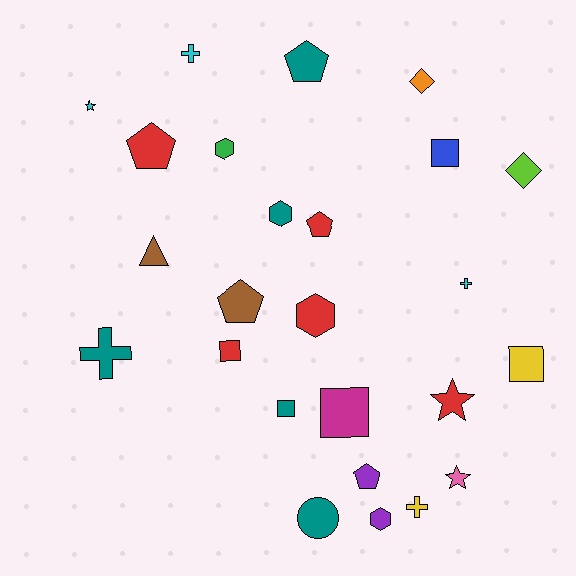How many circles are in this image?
There is 1 circle.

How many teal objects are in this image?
There are 5 teal objects.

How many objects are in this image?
There are 25 objects.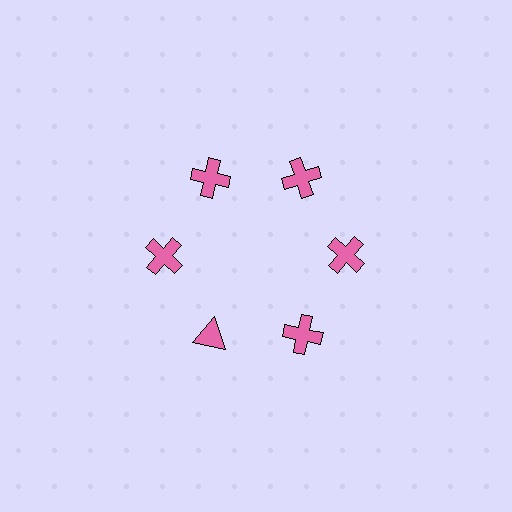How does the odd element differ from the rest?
It has a different shape: triangle instead of cross.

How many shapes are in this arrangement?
There are 6 shapes arranged in a ring pattern.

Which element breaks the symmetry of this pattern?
The pink triangle at roughly the 7 o'clock position breaks the symmetry. All other shapes are pink crosses.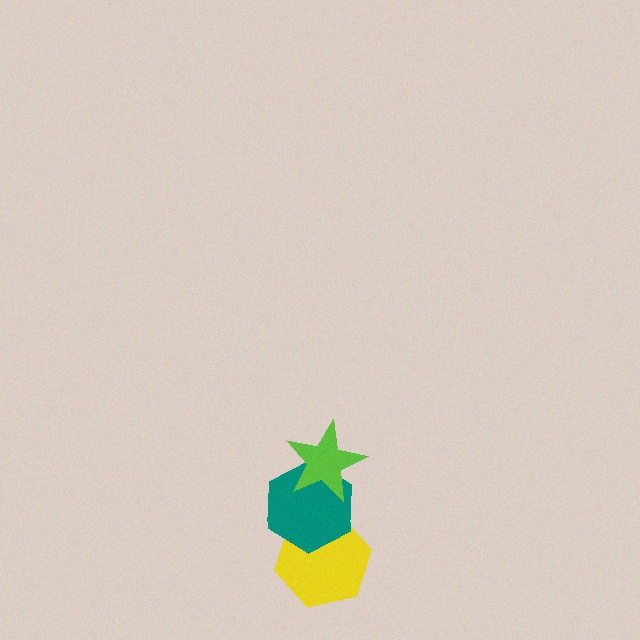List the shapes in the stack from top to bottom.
From top to bottom: the lime star, the teal hexagon, the yellow hexagon.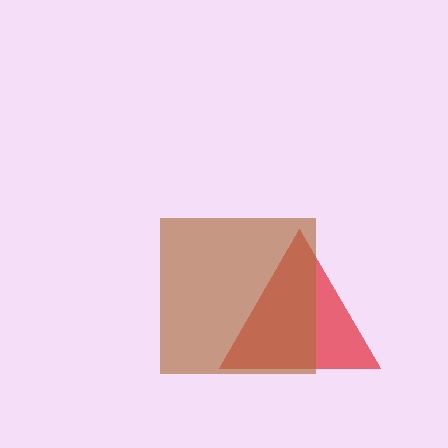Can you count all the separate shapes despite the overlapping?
Yes, there are 2 separate shapes.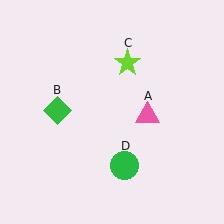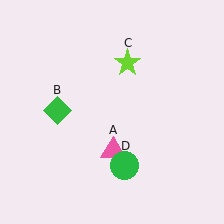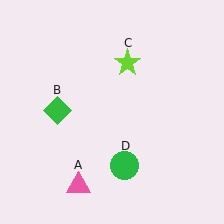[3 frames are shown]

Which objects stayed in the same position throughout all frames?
Green diamond (object B) and lime star (object C) and green circle (object D) remained stationary.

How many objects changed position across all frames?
1 object changed position: pink triangle (object A).